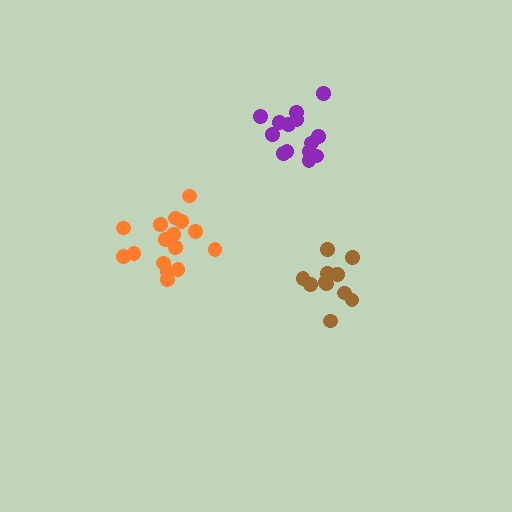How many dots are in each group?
Group 1: 14 dots, Group 2: 16 dots, Group 3: 11 dots (41 total).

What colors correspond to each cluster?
The clusters are colored: purple, orange, brown.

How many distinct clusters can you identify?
There are 3 distinct clusters.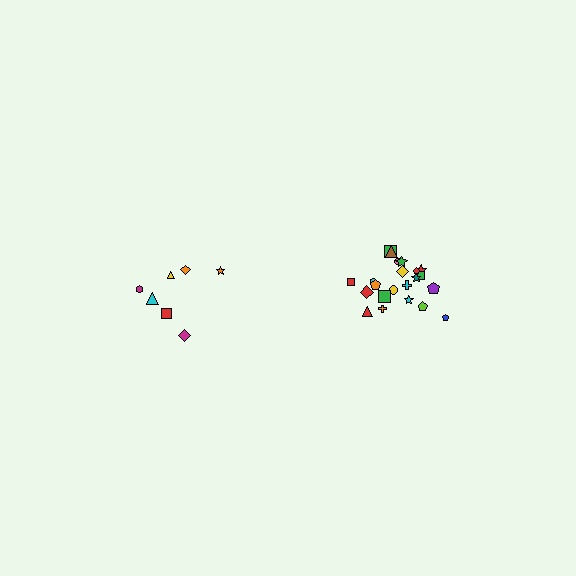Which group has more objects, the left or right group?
The right group.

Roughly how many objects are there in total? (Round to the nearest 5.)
Roughly 30 objects in total.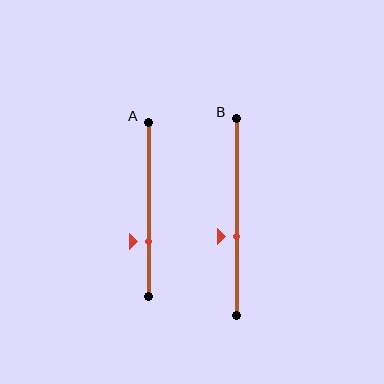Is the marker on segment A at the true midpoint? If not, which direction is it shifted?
No, the marker on segment A is shifted downward by about 18% of the segment length.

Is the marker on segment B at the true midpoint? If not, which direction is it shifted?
No, the marker on segment B is shifted downward by about 10% of the segment length.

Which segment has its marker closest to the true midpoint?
Segment B has its marker closest to the true midpoint.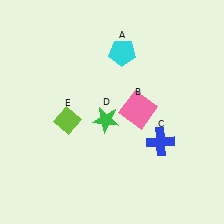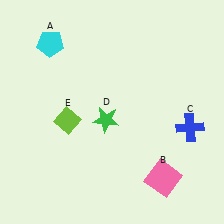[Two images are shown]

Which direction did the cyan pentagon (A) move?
The cyan pentagon (A) moved left.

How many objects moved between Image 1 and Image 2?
3 objects moved between the two images.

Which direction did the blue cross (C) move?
The blue cross (C) moved right.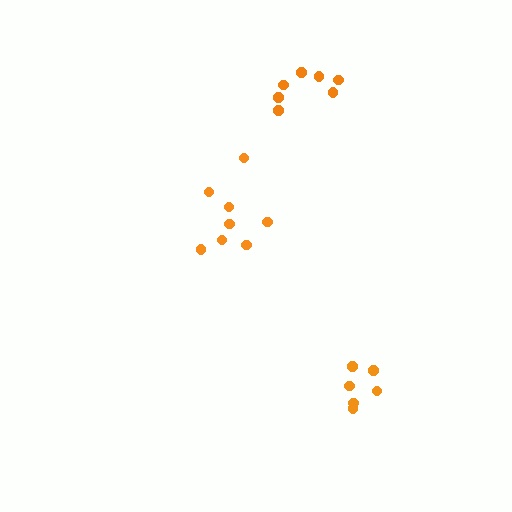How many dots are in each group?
Group 1: 6 dots, Group 2: 8 dots, Group 3: 7 dots (21 total).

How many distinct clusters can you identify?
There are 3 distinct clusters.